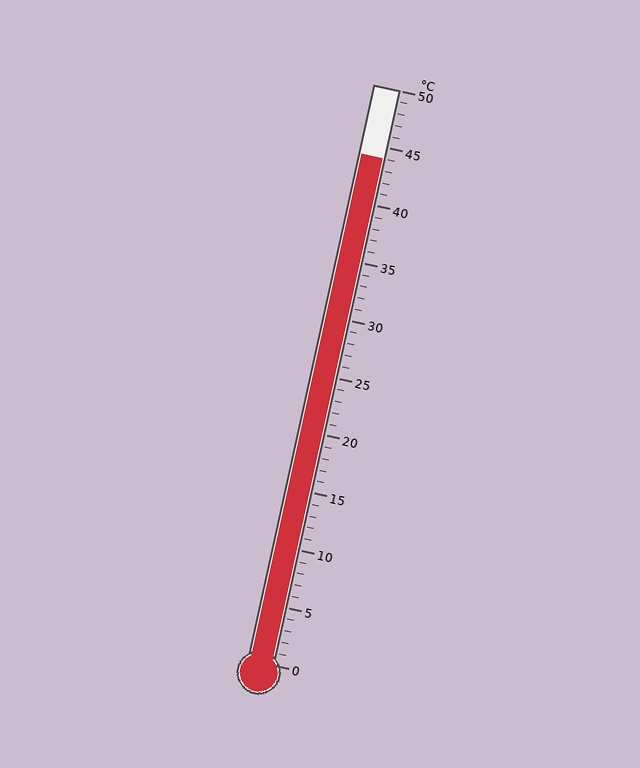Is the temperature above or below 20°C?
The temperature is above 20°C.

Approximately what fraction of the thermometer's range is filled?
The thermometer is filled to approximately 90% of its range.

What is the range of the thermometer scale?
The thermometer scale ranges from 0°C to 50°C.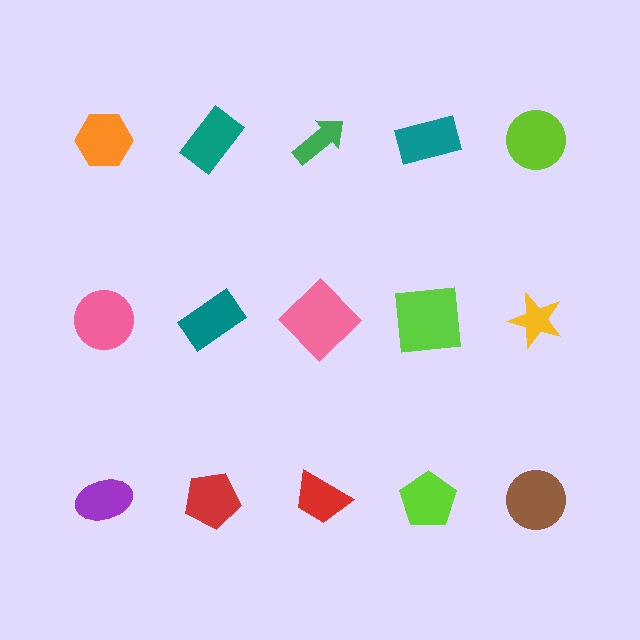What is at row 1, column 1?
An orange hexagon.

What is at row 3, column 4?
A lime pentagon.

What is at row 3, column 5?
A brown circle.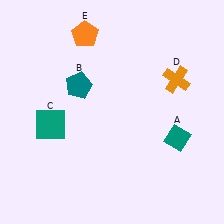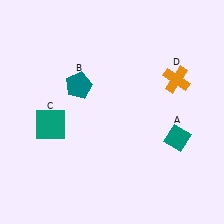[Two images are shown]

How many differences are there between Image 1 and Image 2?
There is 1 difference between the two images.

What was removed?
The orange pentagon (E) was removed in Image 2.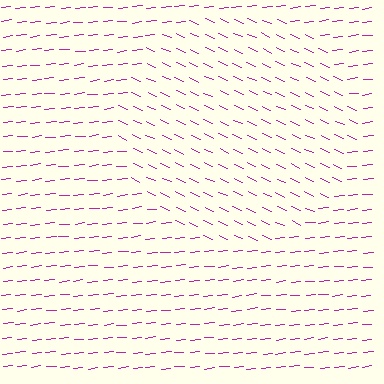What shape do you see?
I see a circle.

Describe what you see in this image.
The image is filled with small magenta line segments. A circle region in the image has lines oriented differently from the surrounding lines, creating a visible texture boundary.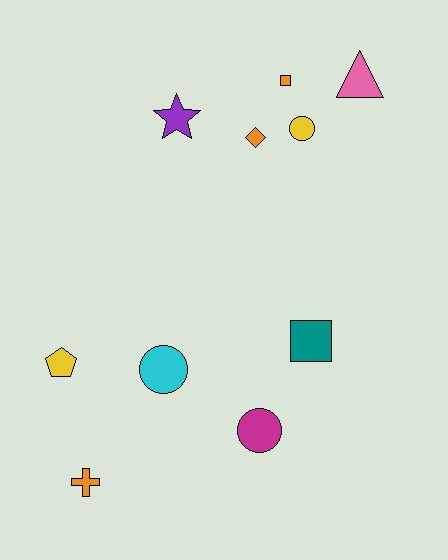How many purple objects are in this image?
There is 1 purple object.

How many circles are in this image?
There are 3 circles.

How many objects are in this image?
There are 10 objects.